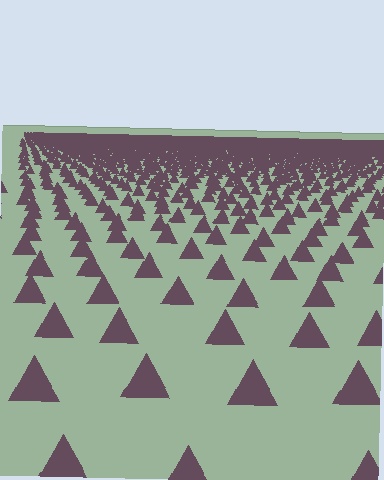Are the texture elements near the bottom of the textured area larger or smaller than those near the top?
Larger. Near the bottom, elements are closer to the viewer and appear at a bigger on-screen size.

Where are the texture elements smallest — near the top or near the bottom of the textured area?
Near the top.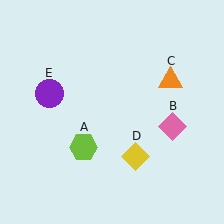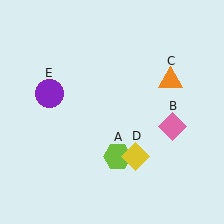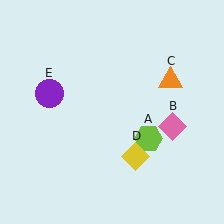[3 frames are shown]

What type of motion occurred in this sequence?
The lime hexagon (object A) rotated counterclockwise around the center of the scene.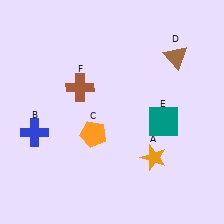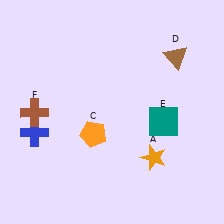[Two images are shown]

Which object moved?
The brown cross (F) moved left.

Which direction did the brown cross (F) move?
The brown cross (F) moved left.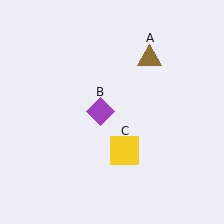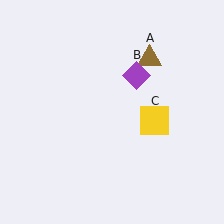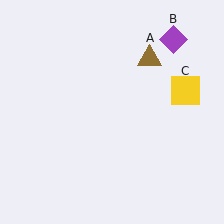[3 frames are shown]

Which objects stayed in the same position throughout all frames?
Brown triangle (object A) remained stationary.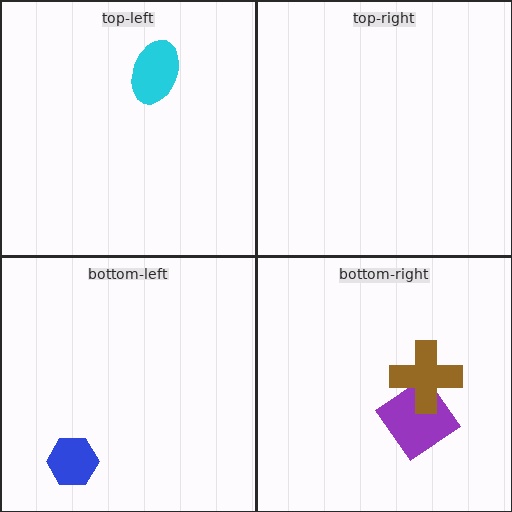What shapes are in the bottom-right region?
The purple diamond, the brown cross.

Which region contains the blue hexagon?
The bottom-left region.